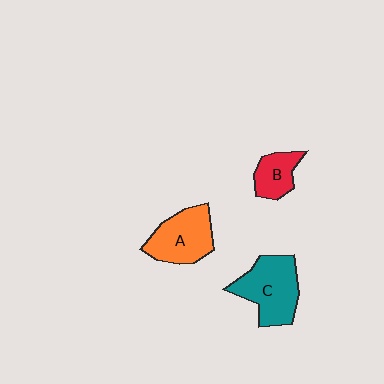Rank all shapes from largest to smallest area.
From largest to smallest: C (teal), A (orange), B (red).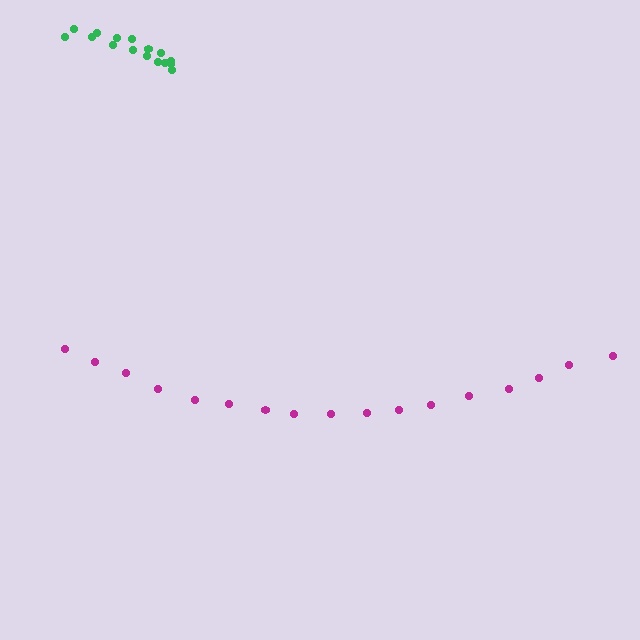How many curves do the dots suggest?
There are 2 distinct paths.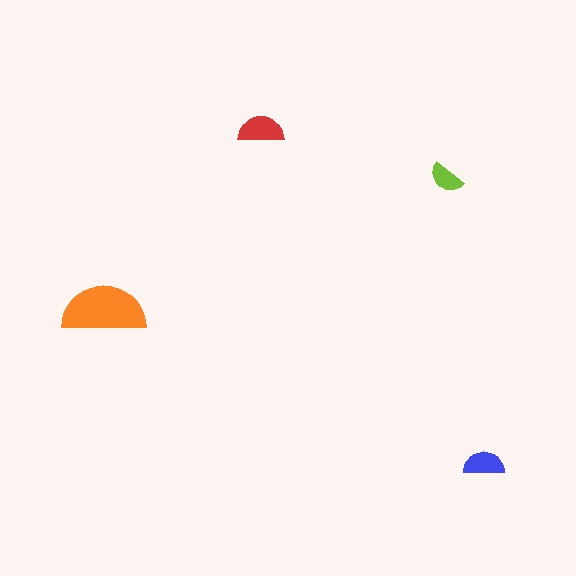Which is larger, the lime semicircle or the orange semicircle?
The orange one.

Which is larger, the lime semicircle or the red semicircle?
The red one.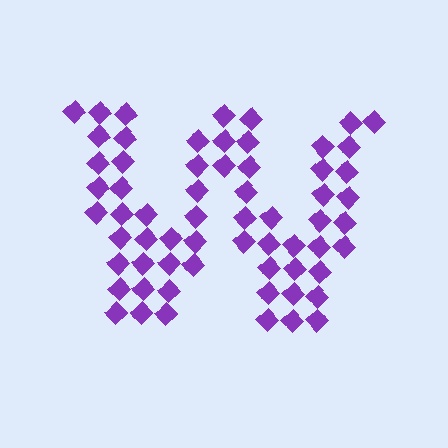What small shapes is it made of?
It is made of small diamonds.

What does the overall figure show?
The overall figure shows the letter W.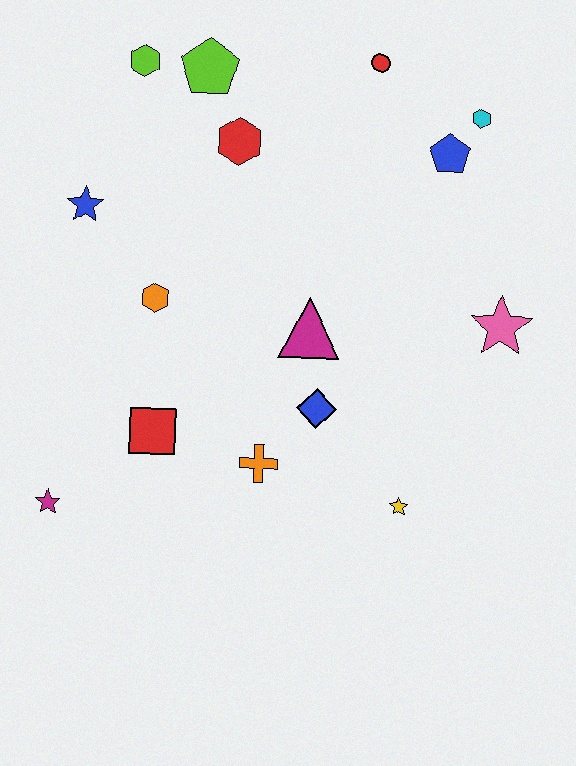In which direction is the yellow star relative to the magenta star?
The yellow star is to the right of the magenta star.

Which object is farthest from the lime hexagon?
The yellow star is farthest from the lime hexagon.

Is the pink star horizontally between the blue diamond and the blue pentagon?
No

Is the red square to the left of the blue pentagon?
Yes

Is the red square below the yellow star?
No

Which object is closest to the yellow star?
The blue diamond is closest to the yellow star.